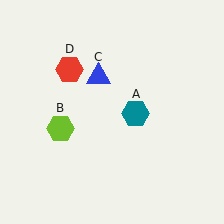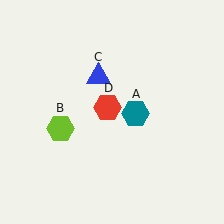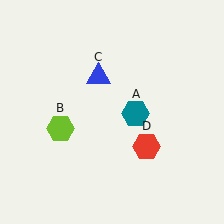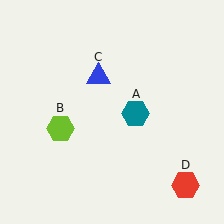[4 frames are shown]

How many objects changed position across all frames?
1 object changed position: red hexagon (object D).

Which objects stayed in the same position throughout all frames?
Teal hexagon (object A) and lime hexagon (object B) and blue triangle (object C) remained stationary.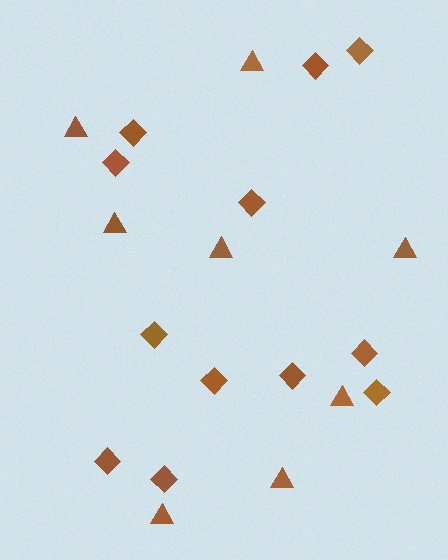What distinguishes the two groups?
There are 2 groups: one group of triangles (8) and one group of diamonds (12).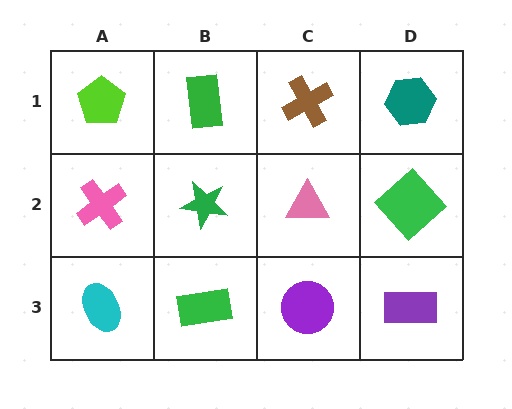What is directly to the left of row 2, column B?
A pink cross.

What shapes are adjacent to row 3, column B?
A green star (row 2, column B), a cyan ellipse (row 3, column A), a purple circle (row 3, column C).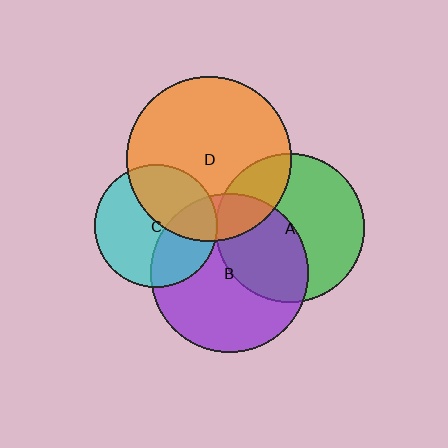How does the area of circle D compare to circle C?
Approximately 1.8 times.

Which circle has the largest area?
Circle D (orange).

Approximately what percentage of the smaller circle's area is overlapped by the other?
Approximately 35%.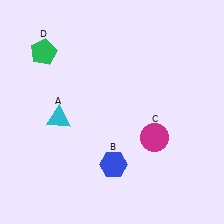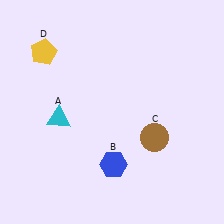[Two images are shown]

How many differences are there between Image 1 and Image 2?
There are 2 differences between the two images.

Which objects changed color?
C changed from magenta to brown. D changed from green to yellow.